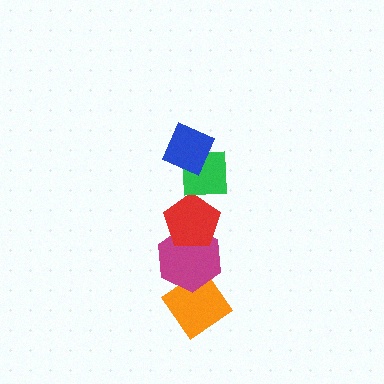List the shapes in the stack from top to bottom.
From top to bottom: the blue diamond, the green square, the red pentagon, the magenta hexagon, the orange diamond.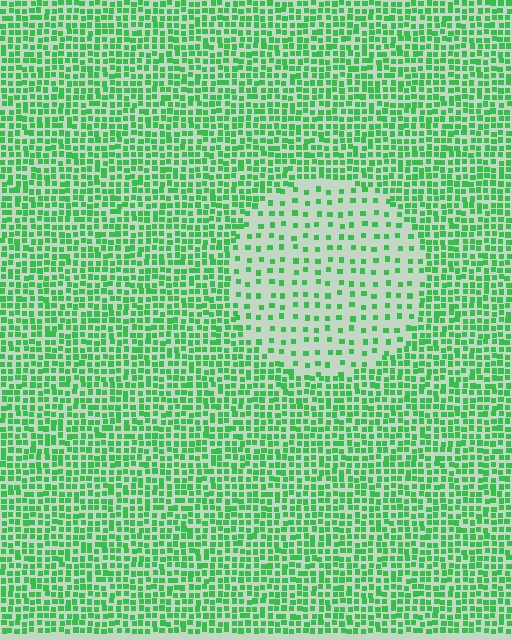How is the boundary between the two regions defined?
The boundary is defined by a change in element density (approximately 2.6x ratio). All elements are the same color, size, and shape.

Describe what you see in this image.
The image contains small green elements arranged at two different densities. A circle-shaped region is visible where the elements are less densely packed than the surrounding area.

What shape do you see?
I see a circle.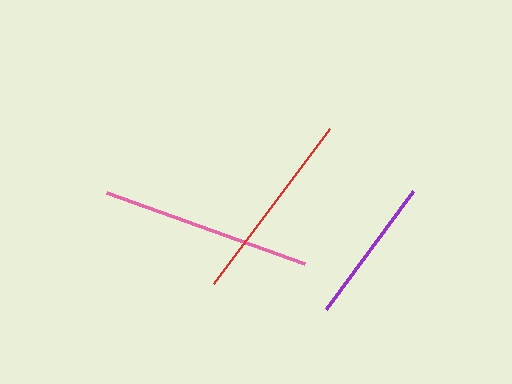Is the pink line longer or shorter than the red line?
The pink line is longer than the red line.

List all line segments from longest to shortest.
From longest to shortest: pink, red, purple.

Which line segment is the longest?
The pink line is the longest at approximately 211 pixels.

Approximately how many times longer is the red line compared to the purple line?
The red line is approximately 1.3 times the length of the purple line.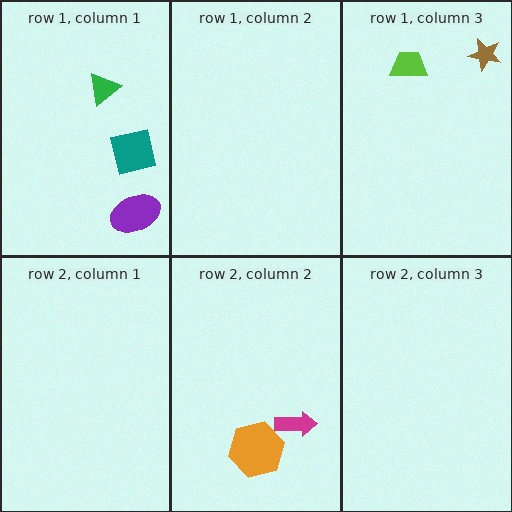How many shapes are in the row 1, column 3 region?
2.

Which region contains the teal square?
The row 1, column 1 region.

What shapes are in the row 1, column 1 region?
The teal square, the purple ellipse, the green triangle.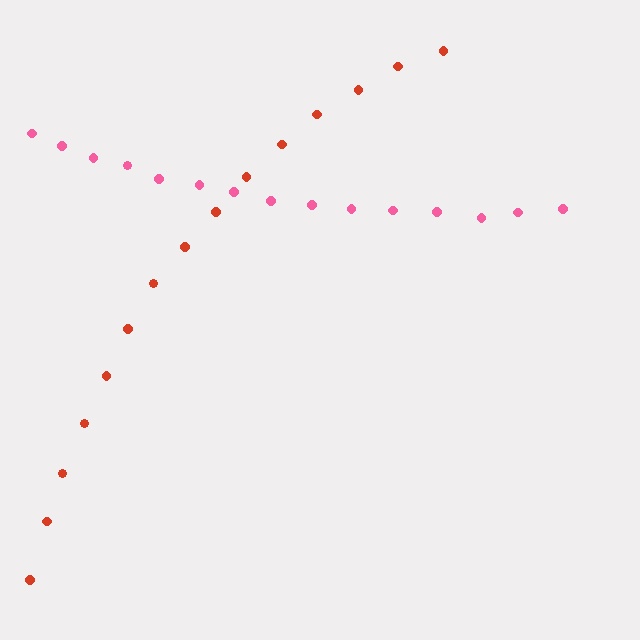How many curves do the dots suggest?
There are 2 distinct paths.